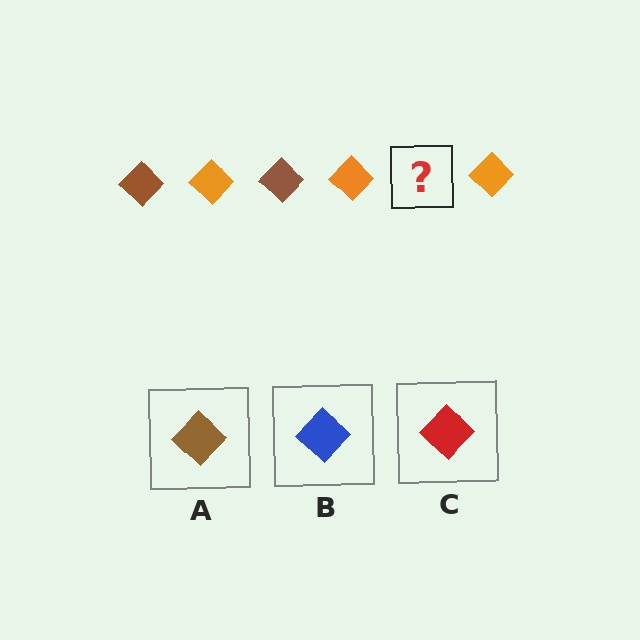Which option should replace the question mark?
Option A.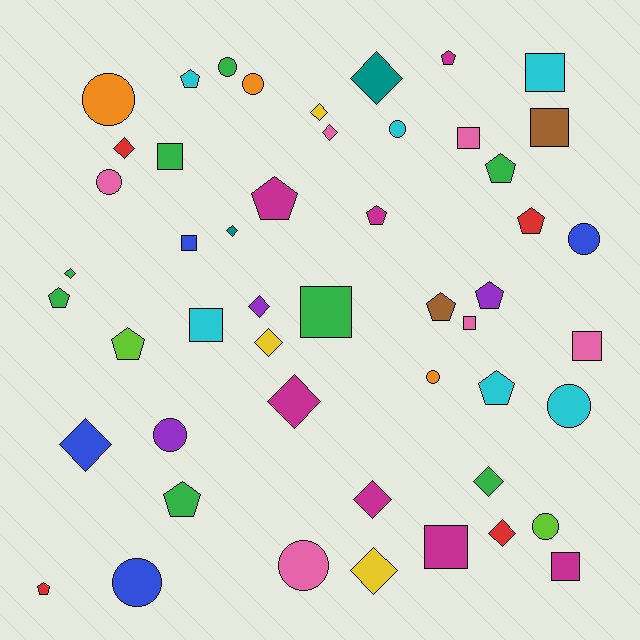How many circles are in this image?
There are 12 circles.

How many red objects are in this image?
There are 4 red objects.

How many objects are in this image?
There are 50 objects.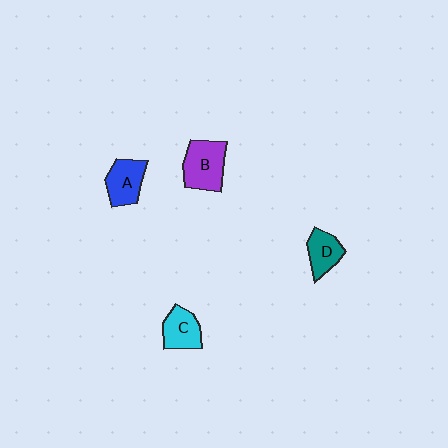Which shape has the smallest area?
Shape D (teal).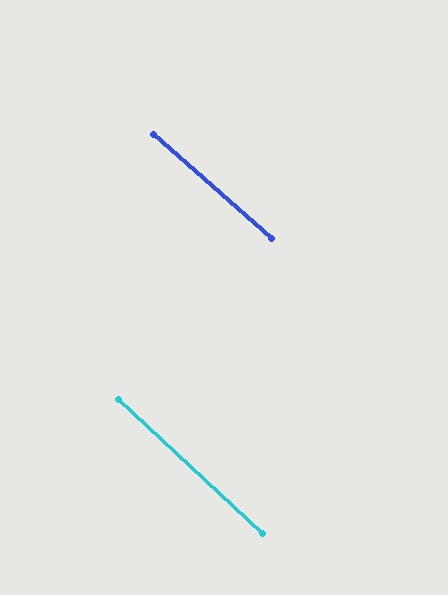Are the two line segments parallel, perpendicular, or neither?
Parallel — their directions differ by only 1.4°.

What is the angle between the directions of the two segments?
Approximately 1 degree.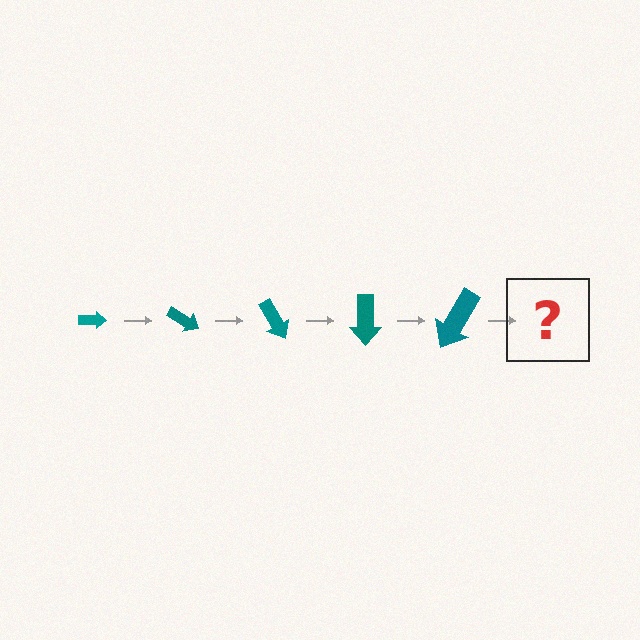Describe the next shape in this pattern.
It should be an arrow, larger than the previous one and rotated 150 degrees from the start.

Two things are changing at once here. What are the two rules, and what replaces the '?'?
The two rules are that the arrow grows larger each step and it rotates 30 degrees each step. The '?' should be an arrow, larger than the previous one and rotated 150 degrees from the start.